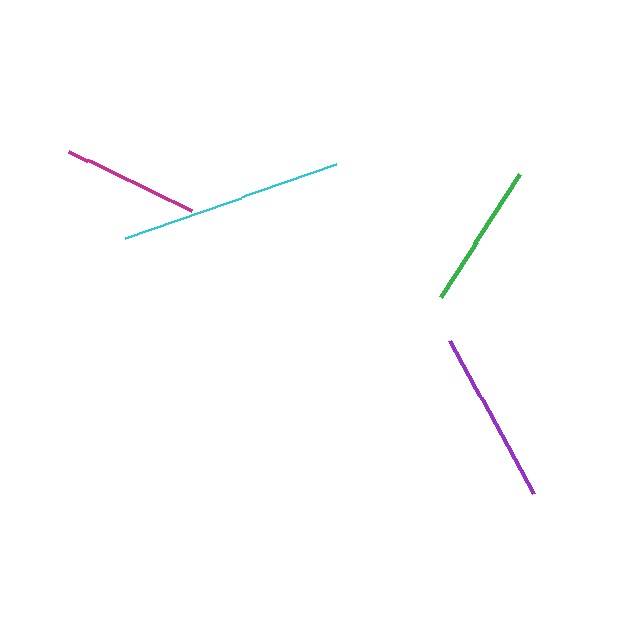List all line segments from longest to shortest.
From longest to shortest: cyan, purple, green, magenta.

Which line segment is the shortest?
The magenta line is the shortest at approximately 136 pixels.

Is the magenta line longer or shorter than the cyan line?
The cyan line is longer than the magenta line.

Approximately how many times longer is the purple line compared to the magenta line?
The purple line is approximately 1.3 times the length of the magenta line.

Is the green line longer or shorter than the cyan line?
The cyan line is longer than the green line.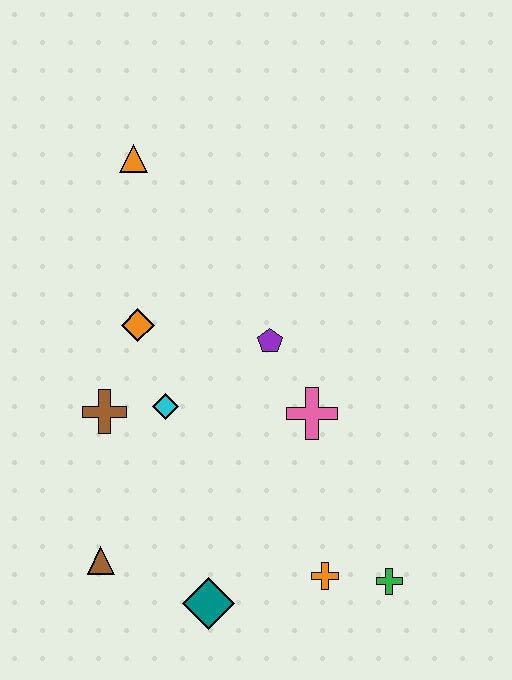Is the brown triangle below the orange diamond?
Yes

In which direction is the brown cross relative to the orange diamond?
The brown cross is below the orange diamond.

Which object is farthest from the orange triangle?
The green cross is farthest from the orange triangle.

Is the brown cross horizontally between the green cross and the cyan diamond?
No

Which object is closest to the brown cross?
The cyan diamond is closest to the brown cross.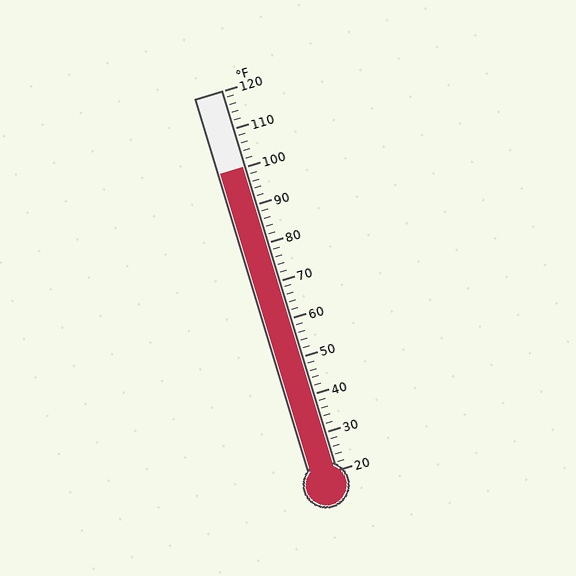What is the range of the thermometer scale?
The thermometer scale ranges from 20°F to 120°F.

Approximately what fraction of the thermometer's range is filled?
The thermometer is filled to approximately 80% of its range.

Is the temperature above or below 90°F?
The temperature is above 90°F.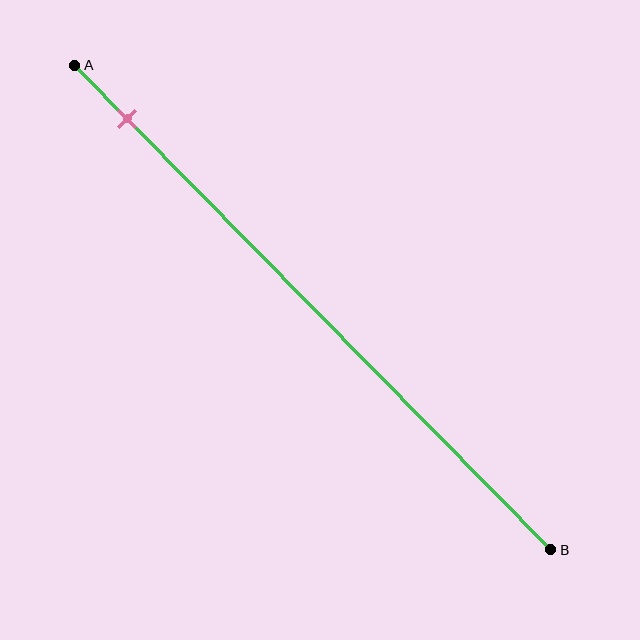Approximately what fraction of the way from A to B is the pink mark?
The pink mark is approximately 10% of the way from A to B.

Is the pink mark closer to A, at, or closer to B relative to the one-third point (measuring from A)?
The pink mark is closer to point A than the one-third point of segment AB.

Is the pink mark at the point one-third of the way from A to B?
No, the mark is at about 10% from A, not at the 33% one-third point.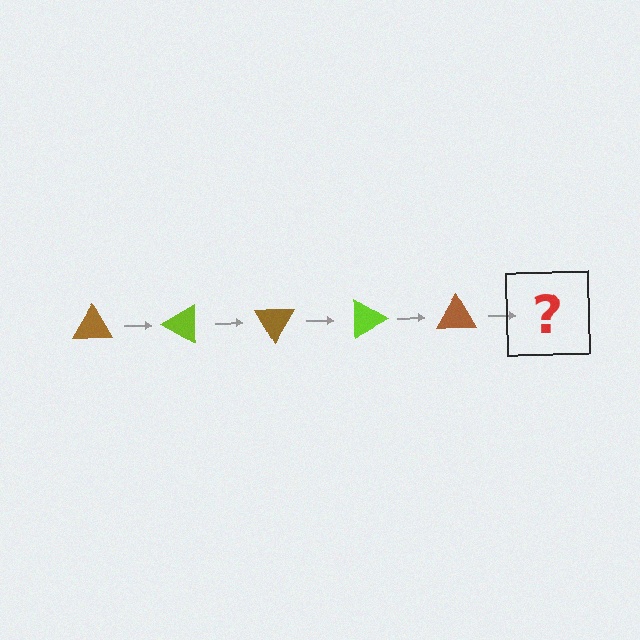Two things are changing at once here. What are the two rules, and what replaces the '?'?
The two rules are that it rotates 30 degrees each step and the color cycles through brown and lime. The '?' should be a lime triangle, rotated 150 degrees from the start.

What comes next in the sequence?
The next element should be a lime triangle, rotated 150 degrees from the start.